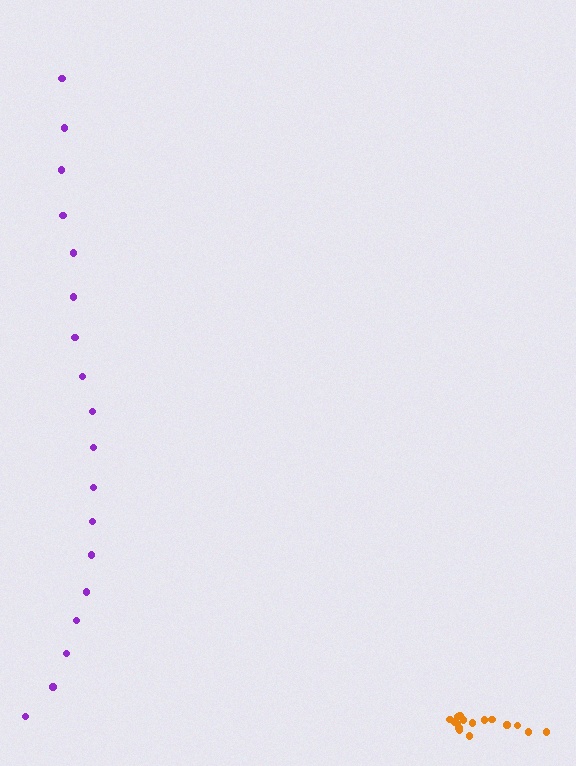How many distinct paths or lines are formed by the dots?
There are 2 distinct paths.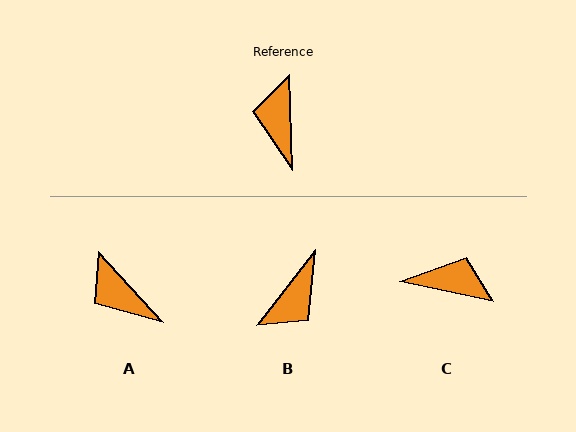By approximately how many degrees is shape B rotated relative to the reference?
Approximately 140 degrees counter-clockwise.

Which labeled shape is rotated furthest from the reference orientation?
B, about 140 degrees away.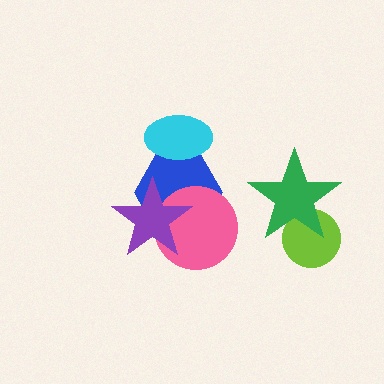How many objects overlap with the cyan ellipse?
1 object overlaps with the cyan ellipse.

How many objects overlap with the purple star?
2 objects overlap with the purple star.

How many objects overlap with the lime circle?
1 object overlaps with the lime circle.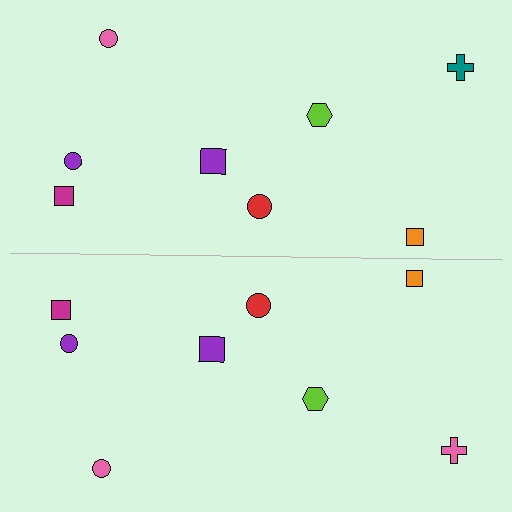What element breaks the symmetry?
The pink cross on the bottom side breaks the symmetry — its mirror counterpart is teal.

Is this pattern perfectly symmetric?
No, the pattern is not perfectly symmetric. The pink cross on the bottom side breaks the symmetry — its mirror counterpart is teal.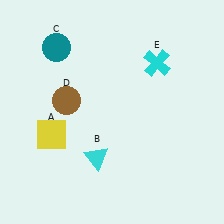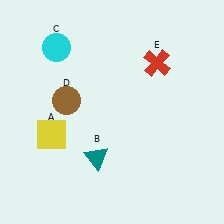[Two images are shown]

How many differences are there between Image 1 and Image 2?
There are 3 differences between the two images.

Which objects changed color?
B changed from cyan to teal. C changed from teal to cyan. E changed from cyan to red.